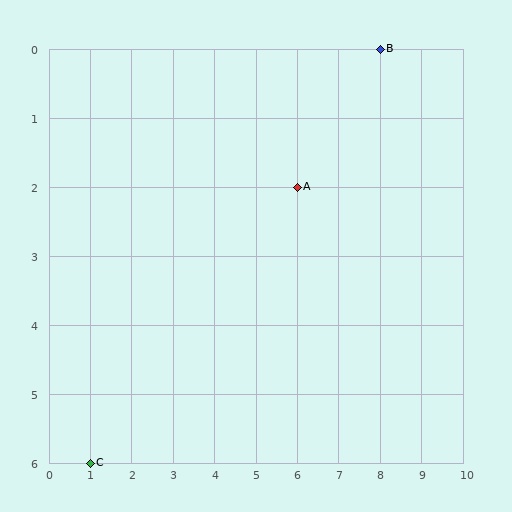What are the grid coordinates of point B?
Point B is at grid coordinates (8, 0).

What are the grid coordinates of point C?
Point C is at grid coordinates (1, 6).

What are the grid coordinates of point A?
Point A is at grid coordinates (6, 2).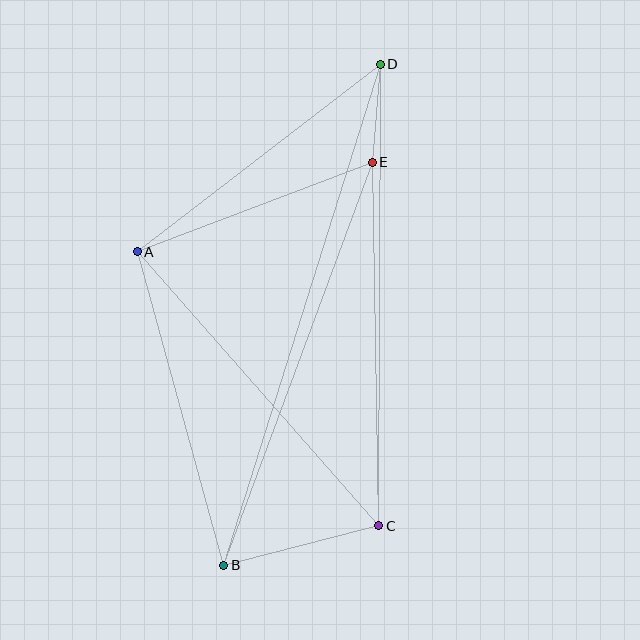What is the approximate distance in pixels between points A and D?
The distance between A and D is approximately 307 pixels.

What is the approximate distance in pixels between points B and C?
The distance between B and C is approximately 160 pixels.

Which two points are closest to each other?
Points D and E are closest to each other.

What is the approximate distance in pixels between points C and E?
The distance between C and E is approximately 363 pixels.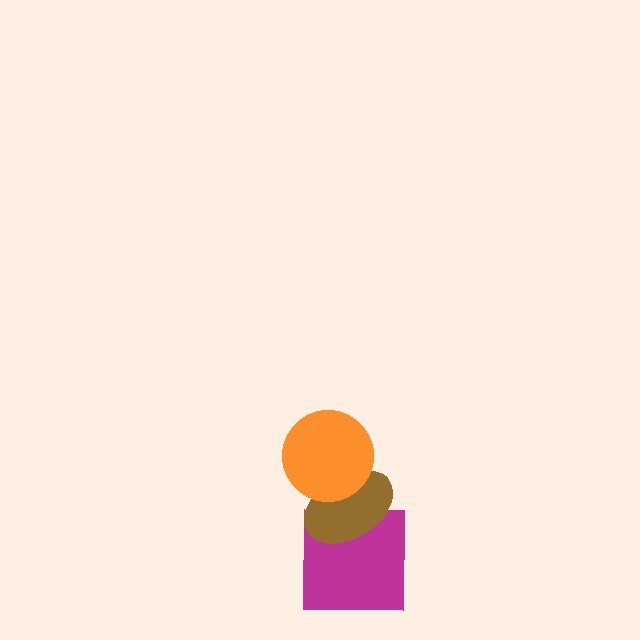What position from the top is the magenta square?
The magenta square is 3rd from the top.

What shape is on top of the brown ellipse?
The orange circle is on top of the brown ellipse.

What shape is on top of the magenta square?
The brown ellipse is on top of the magenta square.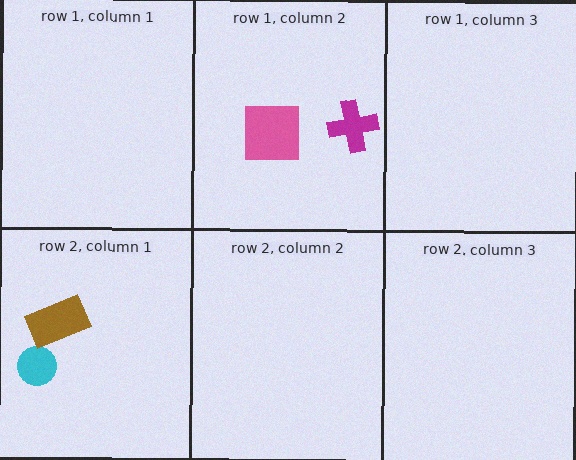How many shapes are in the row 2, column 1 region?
2.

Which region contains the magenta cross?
The row 1, column 2 region.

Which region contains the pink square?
The row 1, column 2 region.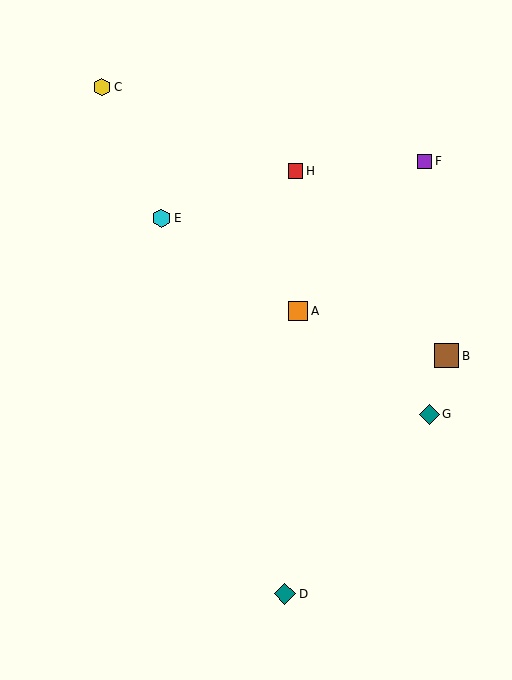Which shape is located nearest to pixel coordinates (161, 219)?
The cyan hexagon (labeled E) at (162, 218) is nearest to that location.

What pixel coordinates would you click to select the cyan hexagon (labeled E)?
Click at (162, 218) to select the cyan hexagon E.